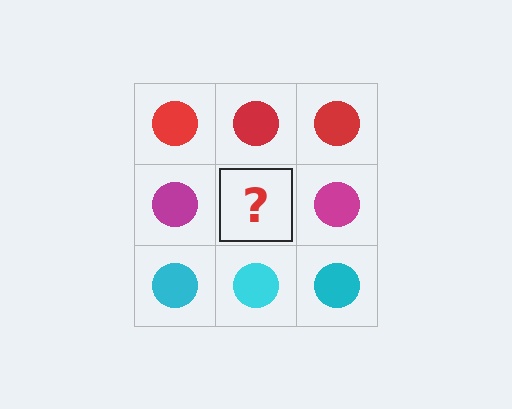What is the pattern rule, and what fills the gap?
The rule is that each row has a consistent color. The gap should be filled with a magenta circle.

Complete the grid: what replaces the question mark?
The question mark should be replaced with a magenta circle.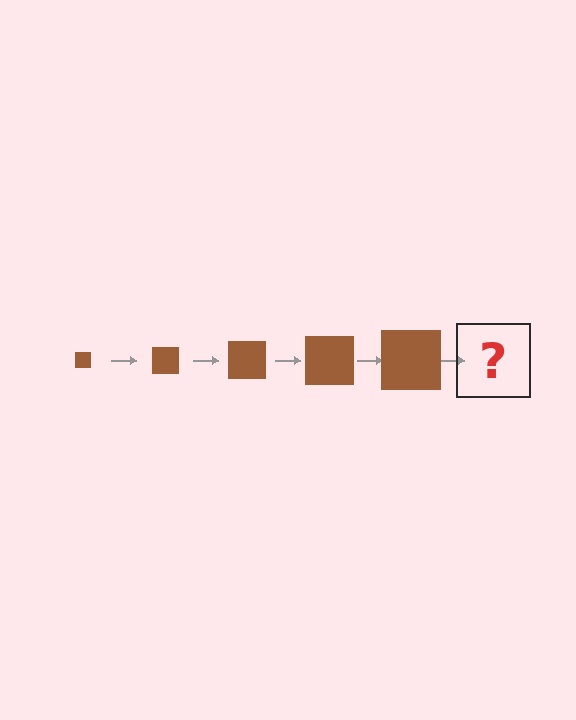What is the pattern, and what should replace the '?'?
The pattern is that the square gets progressively larger each step. The '?' should be a brown square, larger than the previous one.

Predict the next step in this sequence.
The next step is a brown square, larger than the previous one.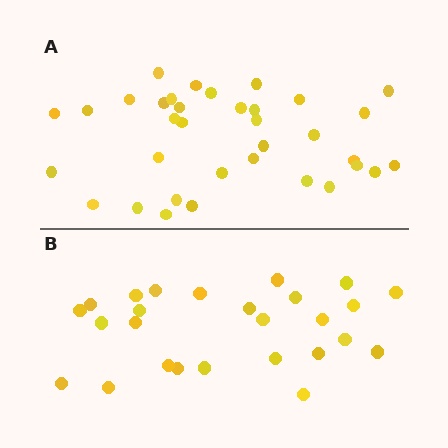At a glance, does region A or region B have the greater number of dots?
Region A (the top region) has more dots.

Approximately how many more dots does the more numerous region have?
Region A has roughly 8 or so more dots than region B.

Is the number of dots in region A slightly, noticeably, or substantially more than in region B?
Region A has noticeably more, but not dramatically so. The ratio is roughly 1.3 to 1.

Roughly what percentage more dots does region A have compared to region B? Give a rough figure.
About 35% more.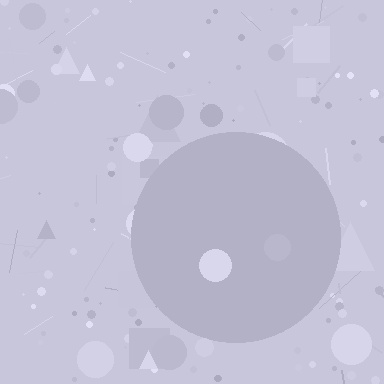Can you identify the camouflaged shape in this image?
The camouflaged shape is a circle.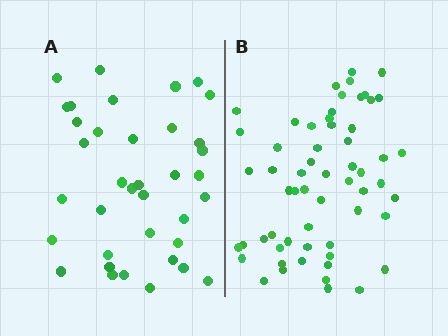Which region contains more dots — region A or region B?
Region B (the right region) has more dots.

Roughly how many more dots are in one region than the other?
Region B has approximately 20 more dots than region A.